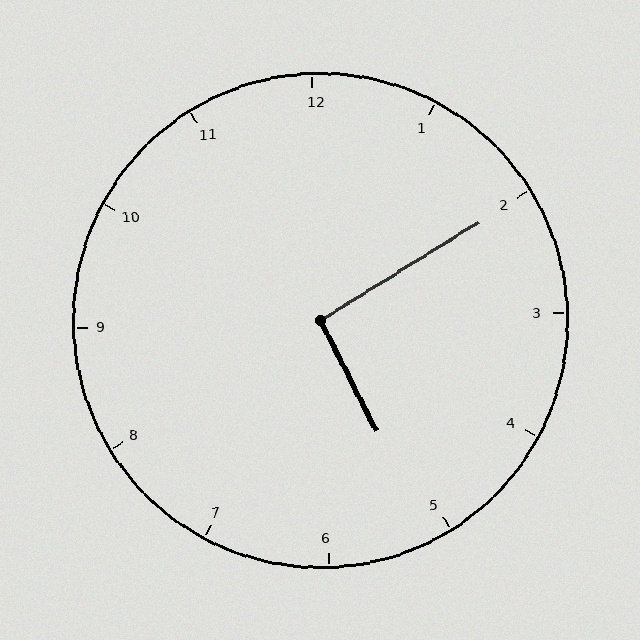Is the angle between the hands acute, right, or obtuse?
It is right.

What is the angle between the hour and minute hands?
Approximately 95 degrees.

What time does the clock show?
5:10.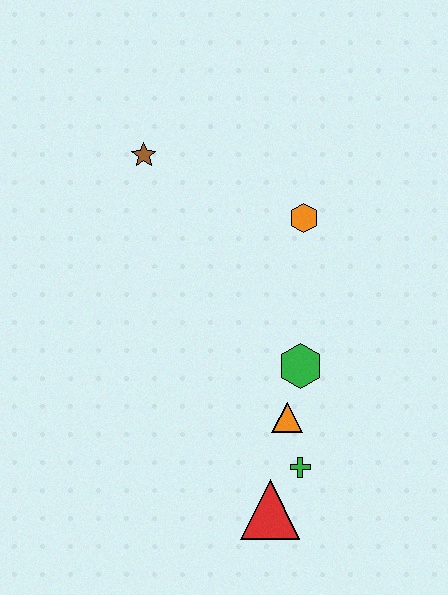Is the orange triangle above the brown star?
No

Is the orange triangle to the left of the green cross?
Yes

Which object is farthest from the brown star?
The red triangle is farthest from the brown star.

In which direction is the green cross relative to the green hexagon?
The green cross is below the green hexagon.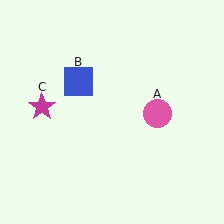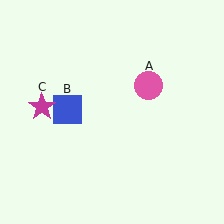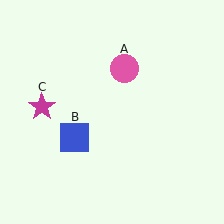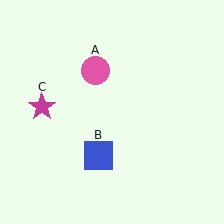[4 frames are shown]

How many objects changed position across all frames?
2 objects changed position: pink circle (object A), blue square (object B).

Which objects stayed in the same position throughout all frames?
Magenta star (object C) remained stationary.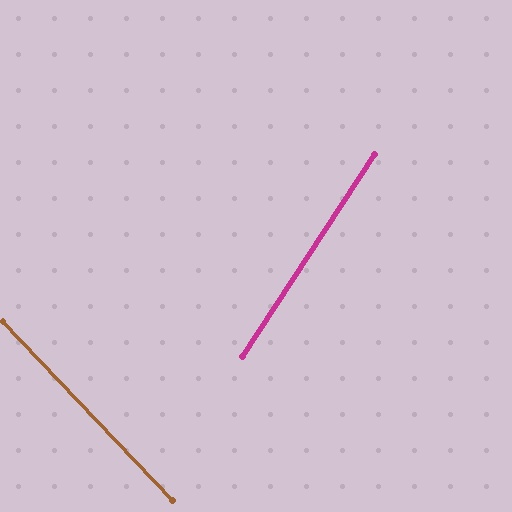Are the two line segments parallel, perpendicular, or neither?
Neither parallel nor perpendicular — they differ by about 77°.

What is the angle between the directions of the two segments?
Approximately 77 degrees.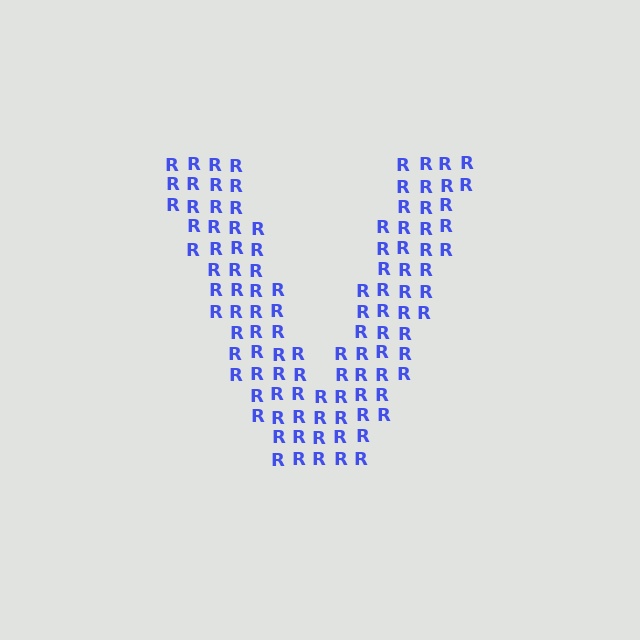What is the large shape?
The large shape is the letter V.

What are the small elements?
The small elements are letter R's.